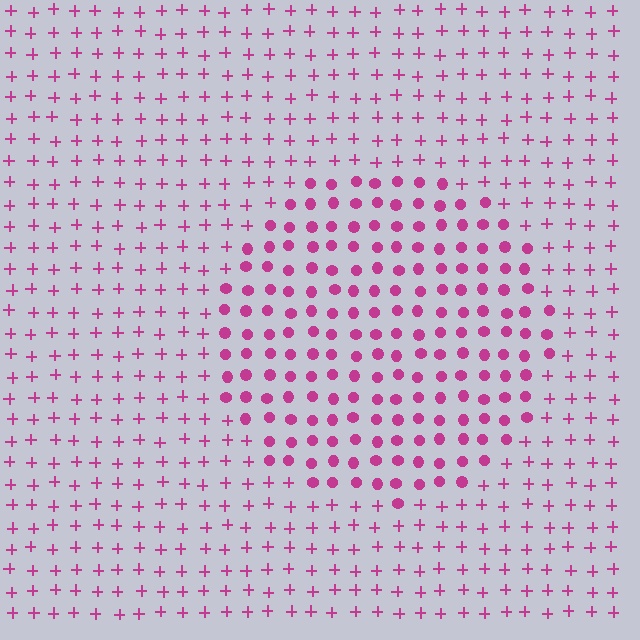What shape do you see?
I see a circle.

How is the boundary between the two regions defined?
The boundary is defined by a change in element shape: circles inside vs. plus signs outside. All elements share the same color and spacing.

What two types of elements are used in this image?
The image uses circles inside the circle region and plus signs outside it.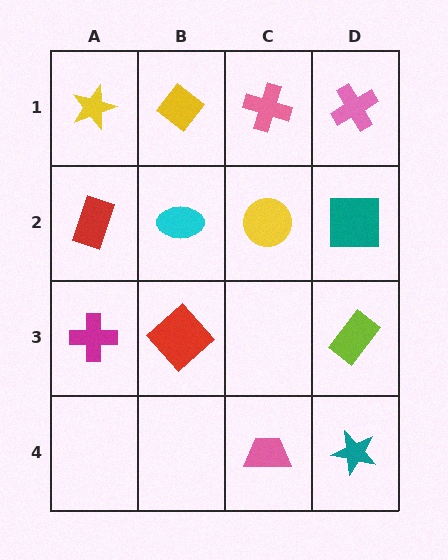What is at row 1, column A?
A yellow star.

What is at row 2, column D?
A teal square.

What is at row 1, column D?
A pink cross.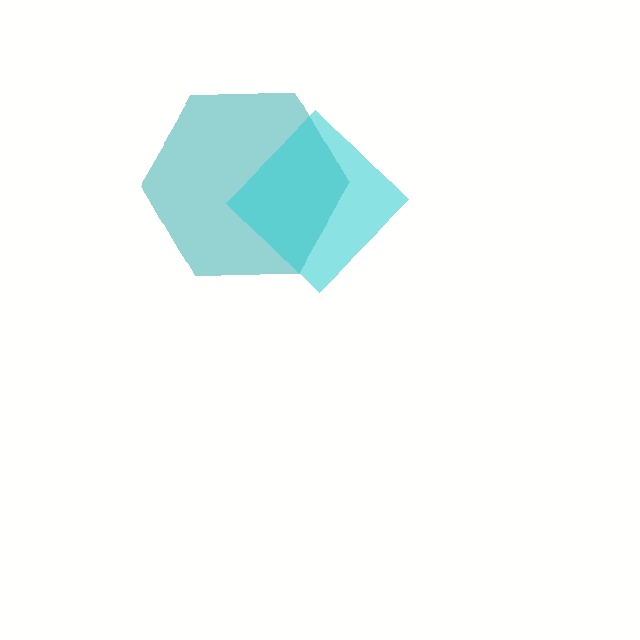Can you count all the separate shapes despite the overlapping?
Yes, there are 2 separate shapes.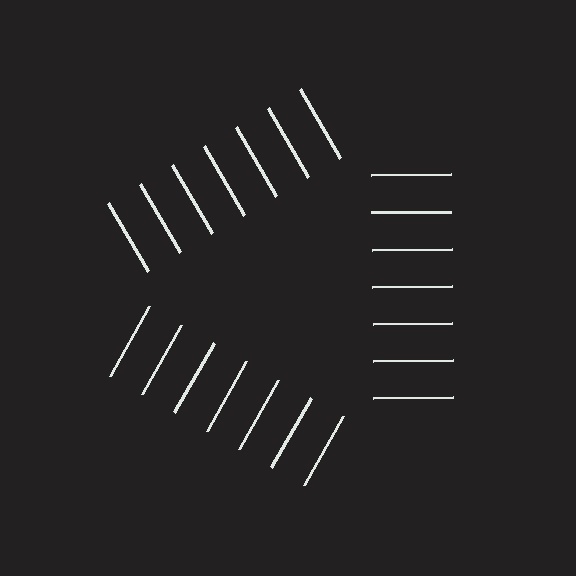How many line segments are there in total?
21 — 7 along each of the 3 edges.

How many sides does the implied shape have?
3 sides — the line-ends trace a triangle.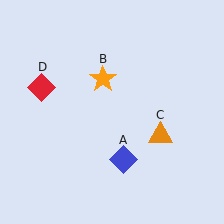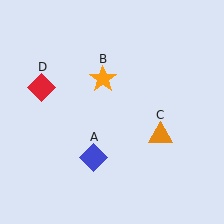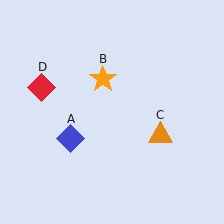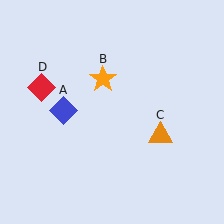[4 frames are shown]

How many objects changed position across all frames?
1 object changed position: blue diamond (object A).